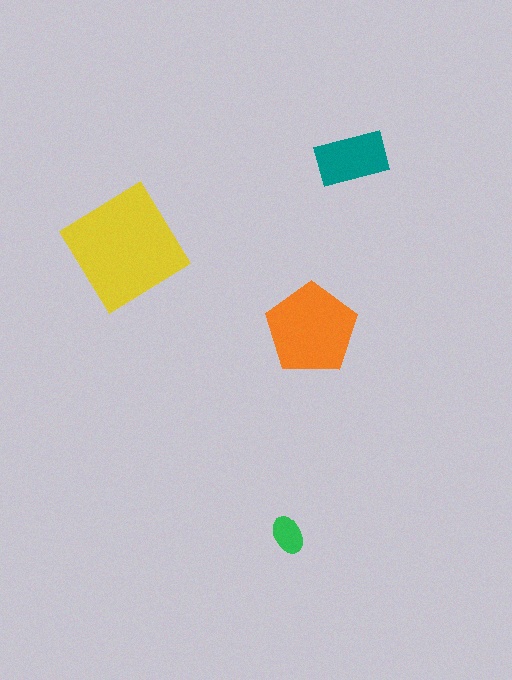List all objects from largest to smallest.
The yellow diamond, the orange pentagon, the teal rectangle, the green ellipse.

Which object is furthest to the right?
The teal rectangle is rightmost.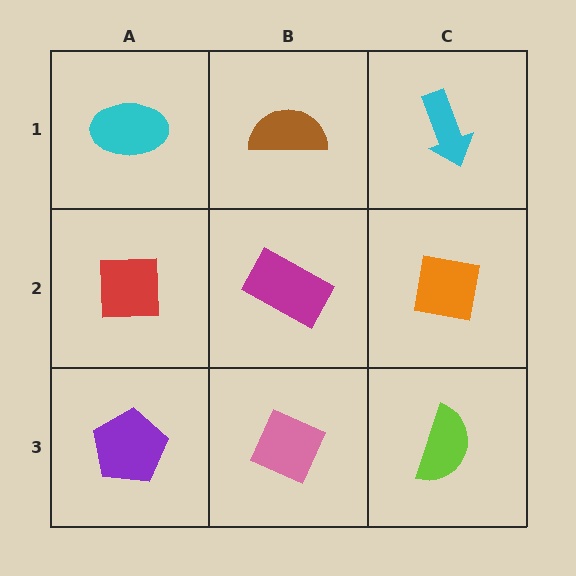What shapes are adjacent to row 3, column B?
A magenta rectangle (row 2, column B), a purple pentagon (row 3, column A), a lime semicircle (row 3, column C).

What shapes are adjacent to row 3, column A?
A red square (row 2, column A), a pink diamond (row 3, column B).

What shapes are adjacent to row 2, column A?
A cyan ellipse (row 1, column A), a purple pentagon (row 3, column A), a magenta rectangle (row 2, column B).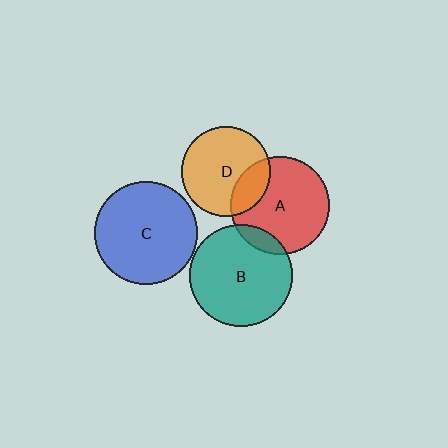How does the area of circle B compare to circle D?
Approximately 1.3 times.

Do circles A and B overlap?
Yes.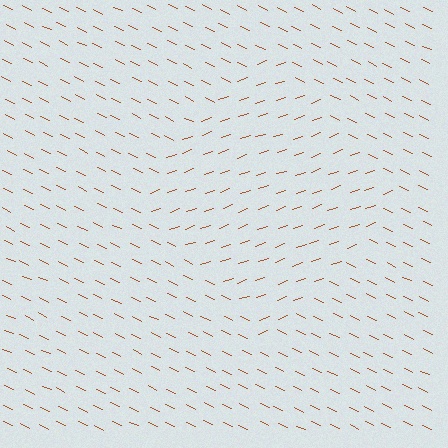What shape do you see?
I see a diamond.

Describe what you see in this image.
The image is filled with small brown line segments. A diamond region in the image has lines oriented differently from the surrounding lines, creating a visible texture boundary.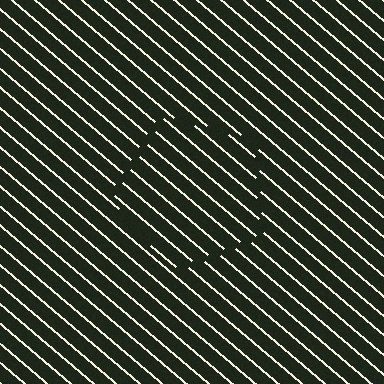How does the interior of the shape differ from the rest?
The interior of the shape contains the same grating, shifted by half a period — the contour is defined by the phase discontinuity where line-ends from the inner and outer gratings abut.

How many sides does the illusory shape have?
5 sides — the line-ends trace a pentagon.